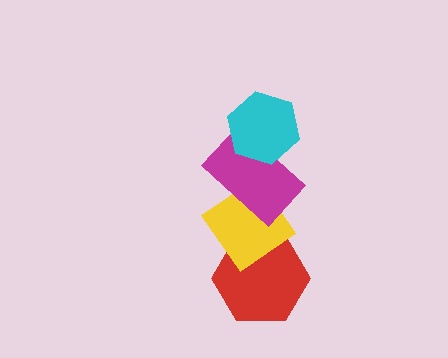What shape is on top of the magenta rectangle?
The cyan hexagon is on top of the magenta rectangle.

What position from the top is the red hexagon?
The red hexagon is 4th from the top.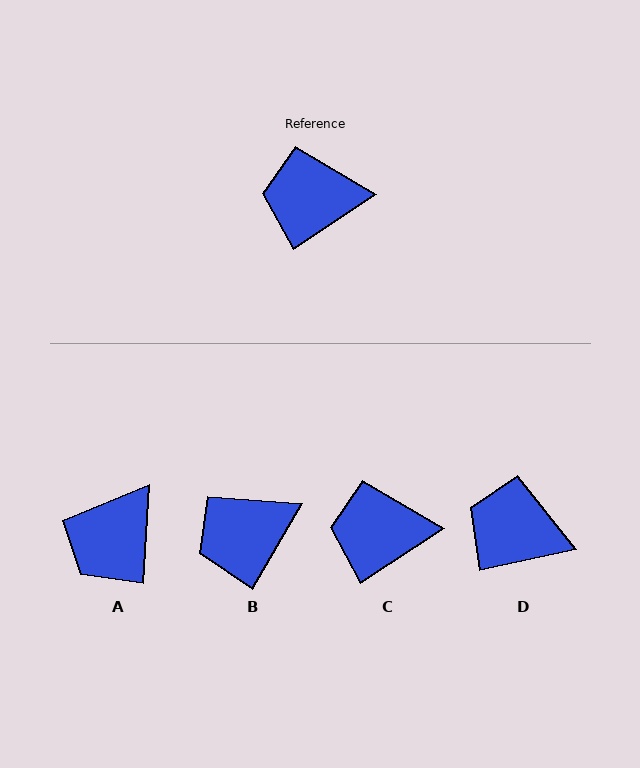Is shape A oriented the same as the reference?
No, it is off by about 53 degrees.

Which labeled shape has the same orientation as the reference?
C.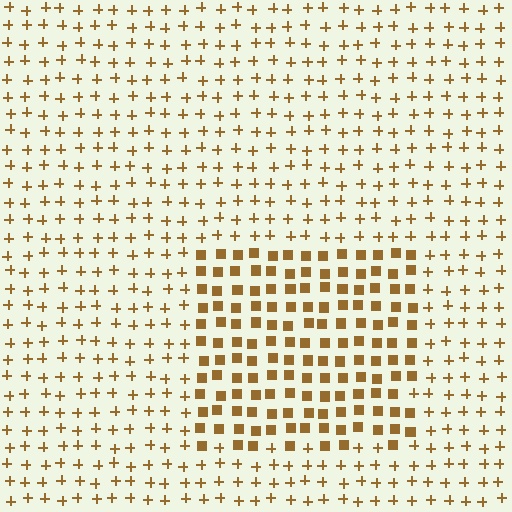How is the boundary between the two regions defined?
The boundary is defined by a change in element shape: squares inside vs. plus signs outside. All elements share the same color and spacing.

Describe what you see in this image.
The image is filled with small brown elements arranged in a uniform grid. A rectangle-shaped region contains squares, while the surrounding area contains plus signs. The boundary is defined purely by the change in element shape.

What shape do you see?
I see a rectangle.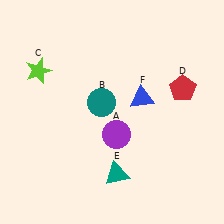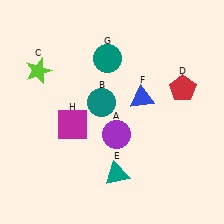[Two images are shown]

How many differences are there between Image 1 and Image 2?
There are 2 differences between the two images.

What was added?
A teal circle (G), a magenta square (H) were added in Image 2.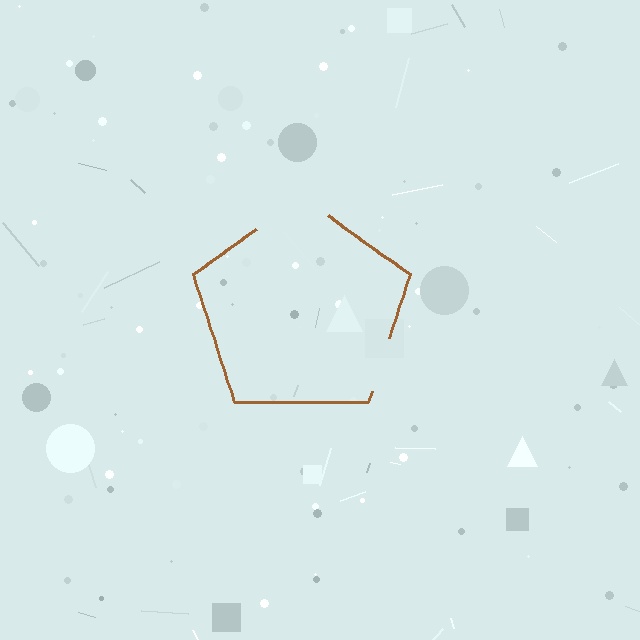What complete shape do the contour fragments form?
The contour fragments form a pentagon.